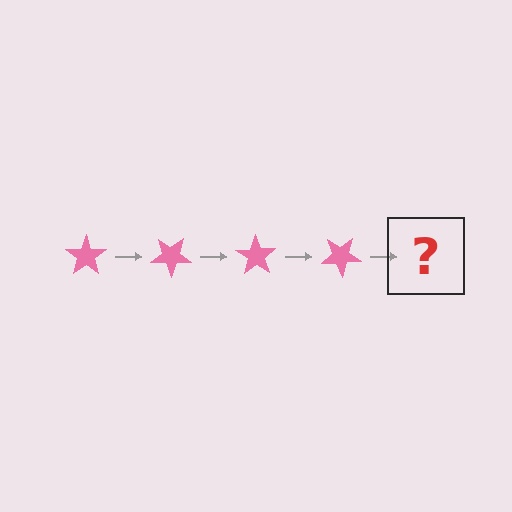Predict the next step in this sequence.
The next step is a pink star rotated 140 degrees.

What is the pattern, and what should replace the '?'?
The pattern is that the star rotates 35 degrees each step. The '?' should be a pink star rotated 140 degrees.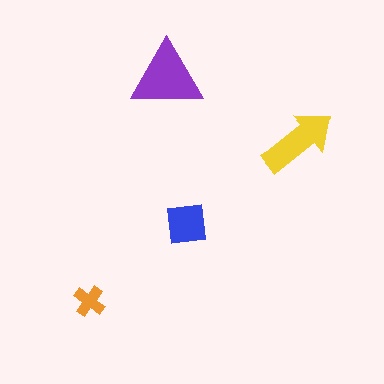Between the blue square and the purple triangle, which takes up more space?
The purple triangle.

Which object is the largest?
The purple triangle.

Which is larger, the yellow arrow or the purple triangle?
The purple triangle.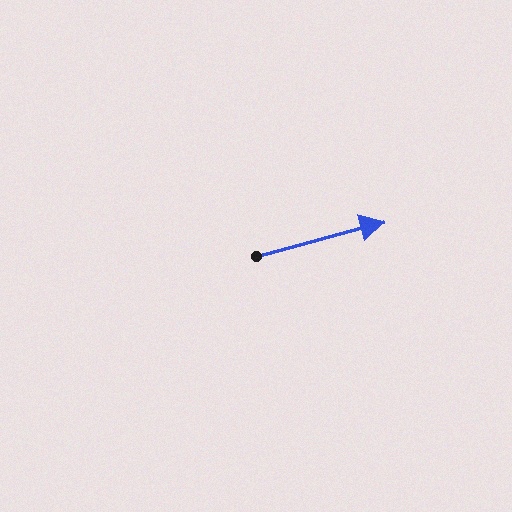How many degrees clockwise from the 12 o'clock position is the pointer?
Approximately 75 degrees.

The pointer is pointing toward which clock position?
Roughly 2 o'clock.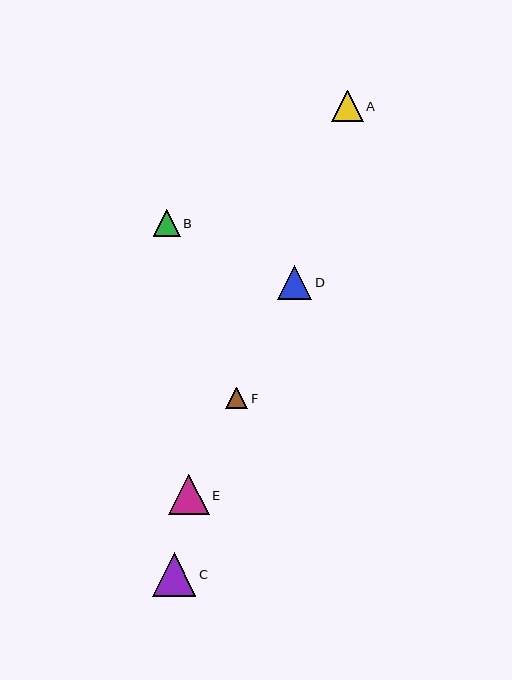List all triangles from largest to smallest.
From largest to smallest: C, E, D, A, B, F.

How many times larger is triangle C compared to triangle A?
Triangle C is approximately 1.4 times the size of triangle A.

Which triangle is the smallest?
Triangle F is the smallest with a size of approximately 22 pixels.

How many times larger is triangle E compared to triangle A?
Triangle E is approximately 1.3 times the size of triangle A.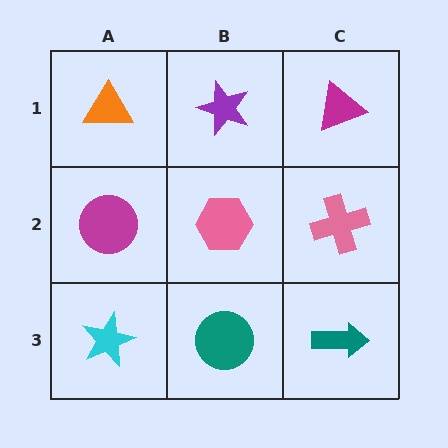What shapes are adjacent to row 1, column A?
A magenta circle (row 2, column A), a purple star (row 1, column B).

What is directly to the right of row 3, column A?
A teal circle.